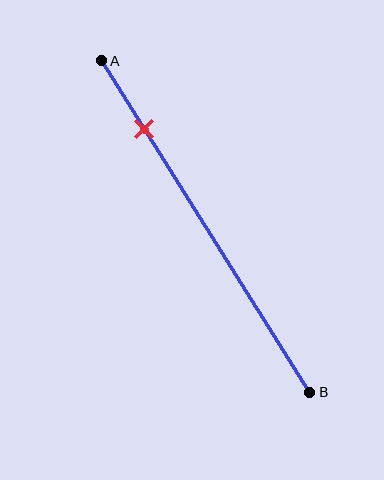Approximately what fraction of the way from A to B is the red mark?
The red mark is approximately 20% of the way from A to B.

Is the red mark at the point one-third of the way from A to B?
No, the mark is at about 20% from A, not at the 33% one-third point.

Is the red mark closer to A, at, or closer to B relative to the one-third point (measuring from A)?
The red mark is closer to point A than the one-third point of segment AB.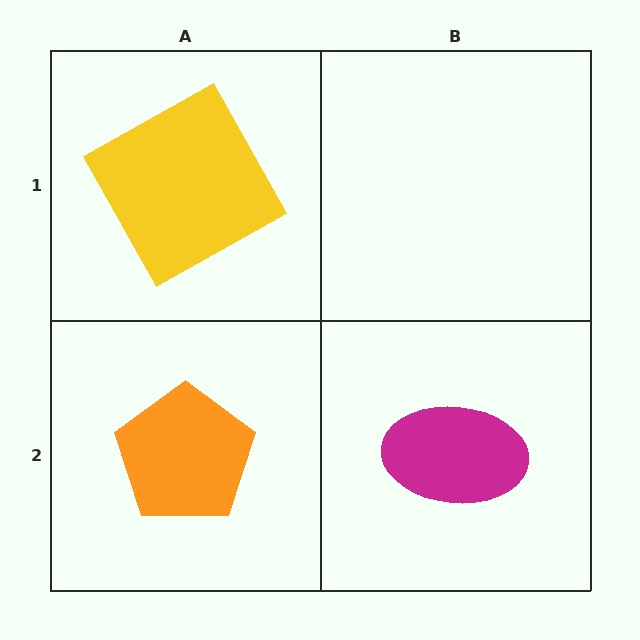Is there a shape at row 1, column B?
No, that cell is empty.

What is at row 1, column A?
A yellow square.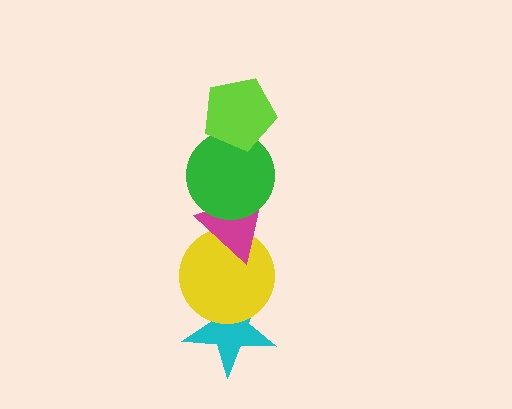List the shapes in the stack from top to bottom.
From top to bottom: the lime pentagon, the green circle, the magenta triangle, the yellow circle, the cyan star.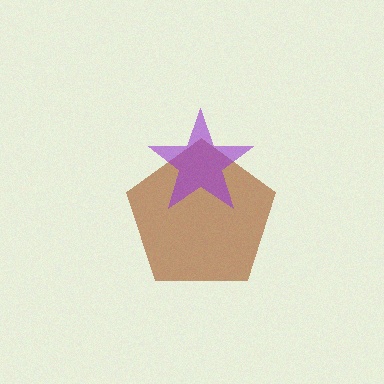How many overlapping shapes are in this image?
There are 2 overlapping shapes in the image.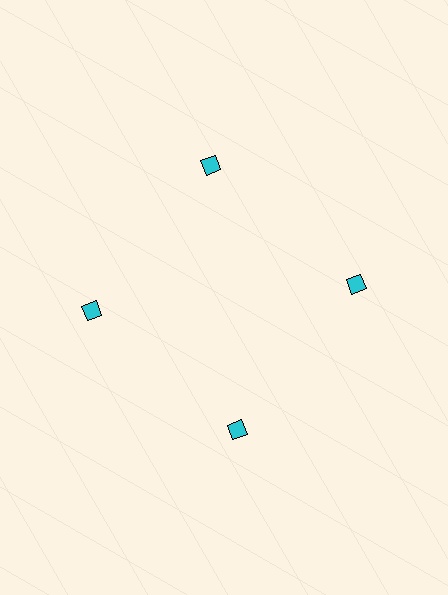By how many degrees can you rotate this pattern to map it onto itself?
The pattern maps onto itself every 90 degrees of rotation.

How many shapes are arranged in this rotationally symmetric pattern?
There are 4 shapes, arranged in 4 groups of 1.